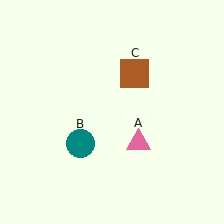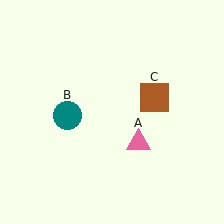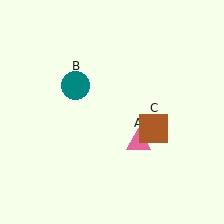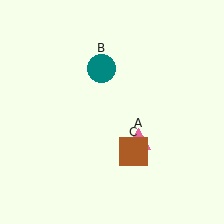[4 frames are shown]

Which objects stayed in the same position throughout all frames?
Pink triangle (object A) remained stationary.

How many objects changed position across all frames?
2 objects changed position: teal circle (object B), brown square (object C).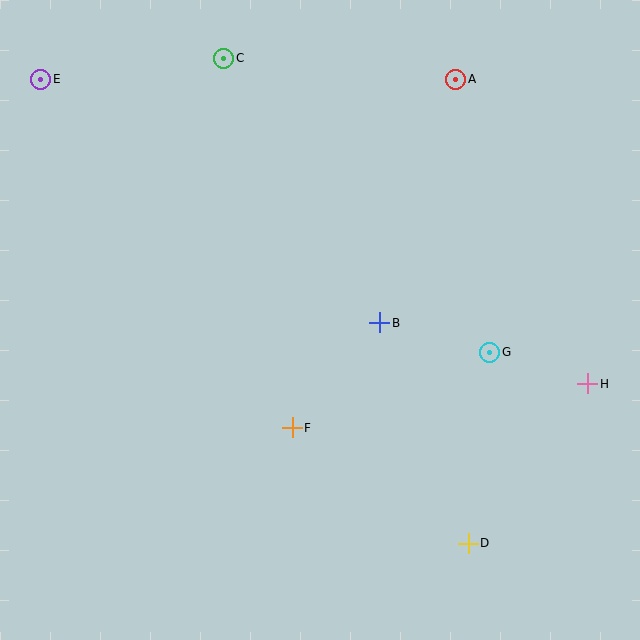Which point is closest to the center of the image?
Point B at (380, 323) is closest to the center.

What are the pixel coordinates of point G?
Point G is at (490, 352).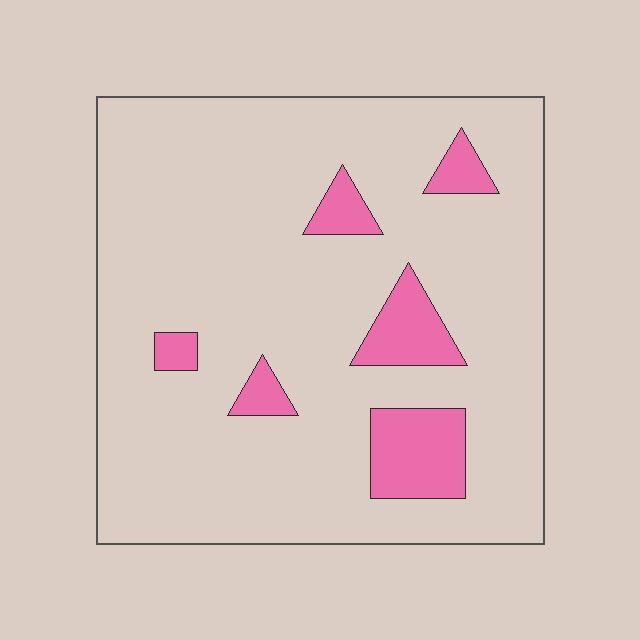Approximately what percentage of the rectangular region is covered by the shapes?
Approximately 10%.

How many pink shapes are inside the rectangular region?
6.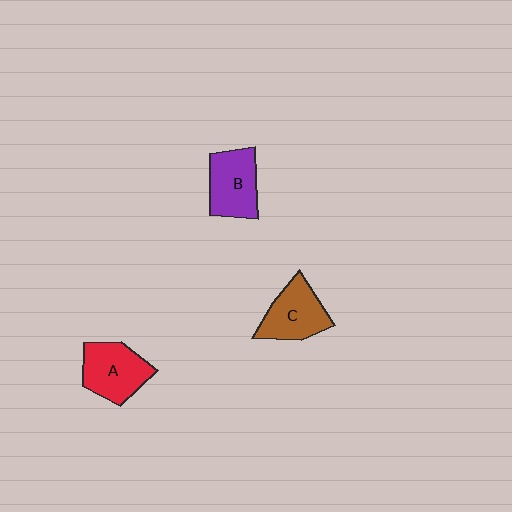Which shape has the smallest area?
Shape C (brown).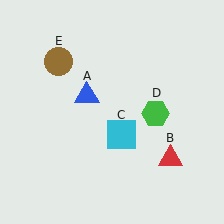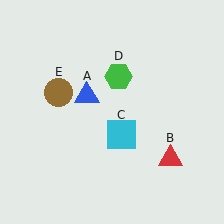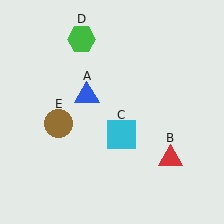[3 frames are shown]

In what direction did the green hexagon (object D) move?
The green hexagon (object D) moved up and to the left.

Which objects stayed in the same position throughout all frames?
Blue triangle (object A) and red triangle (object B) and cyan square (object C) remained stationary.